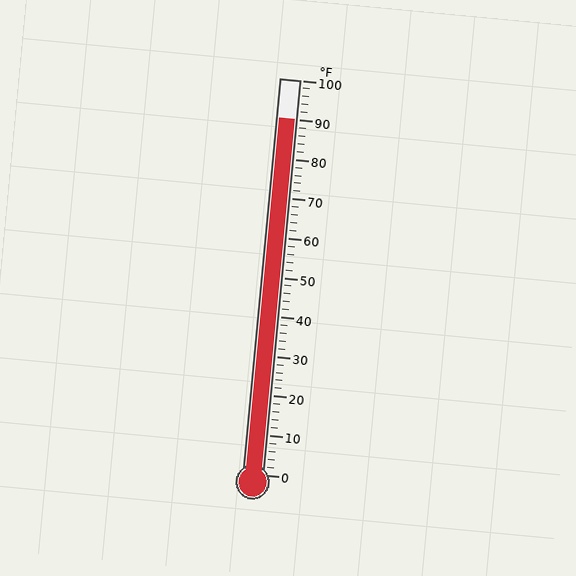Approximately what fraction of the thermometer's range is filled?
The thermometer is filled to approximately 90% of its range.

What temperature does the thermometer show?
The thermometer shows approximately 90°F.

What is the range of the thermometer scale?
The thermometer scale ranges from 0°F to 100°F.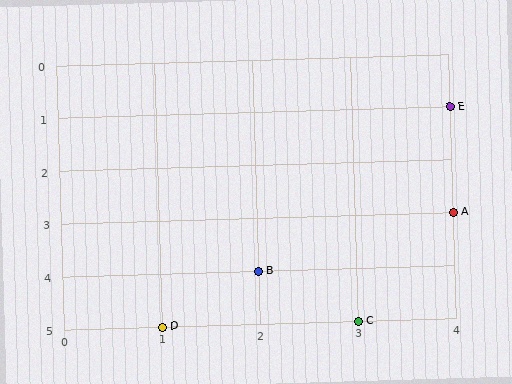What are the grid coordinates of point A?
Point A is at grid coordinates (4, 3).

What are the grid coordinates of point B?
Point B is at grid coordinates (2, 4).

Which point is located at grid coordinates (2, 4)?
Point B is at (2, 4).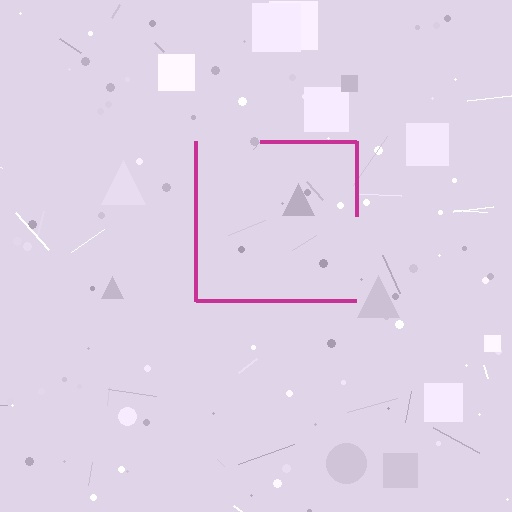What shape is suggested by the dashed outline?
The dashed outline suggests a square.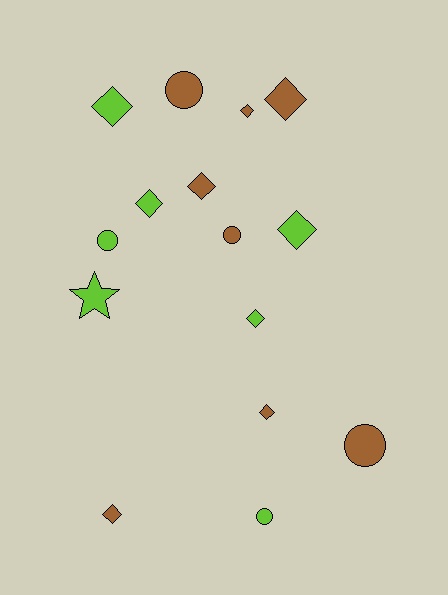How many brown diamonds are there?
There are 5 brown diamonds.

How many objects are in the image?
There are 15 objects.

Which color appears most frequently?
Brown, with 8 objects.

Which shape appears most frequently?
Diamond, with 9 objects.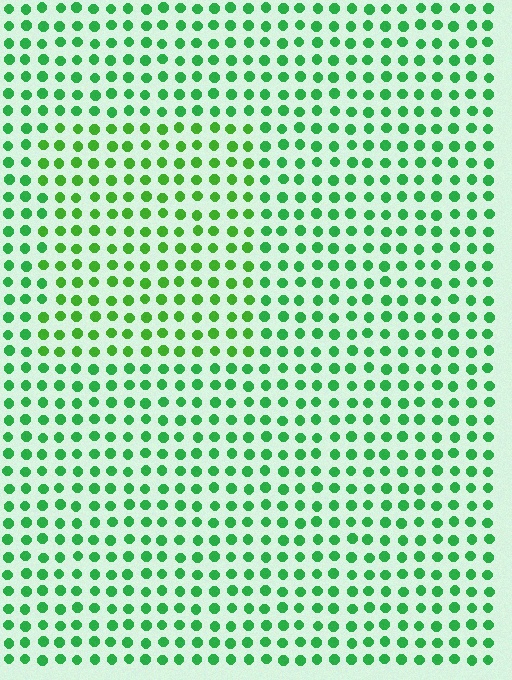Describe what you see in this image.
The image is filled with small green elements in a uniform arrangement. A rectangle-shaped region is visible where the elements are tinted to a slightly different hue, forming a subtle color boundary.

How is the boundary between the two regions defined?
The boundary is defined purely by a slight shift in hue (about 22 degrees). Spacing, size, and orientation are identical on both sides.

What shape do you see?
I see a rectangle.